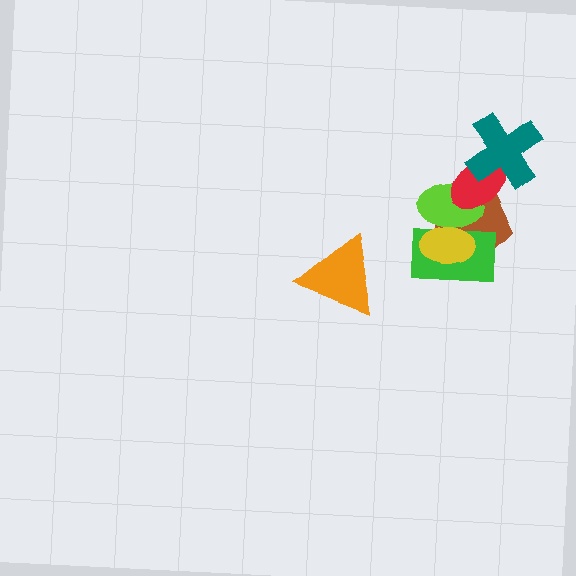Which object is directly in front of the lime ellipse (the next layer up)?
The yellow ellipse is directly in front of the lime ellipse.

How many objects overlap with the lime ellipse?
4 objects overlap with the lime ellipse.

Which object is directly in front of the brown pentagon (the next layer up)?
The green rectangle is directly in front of the brown pentagon.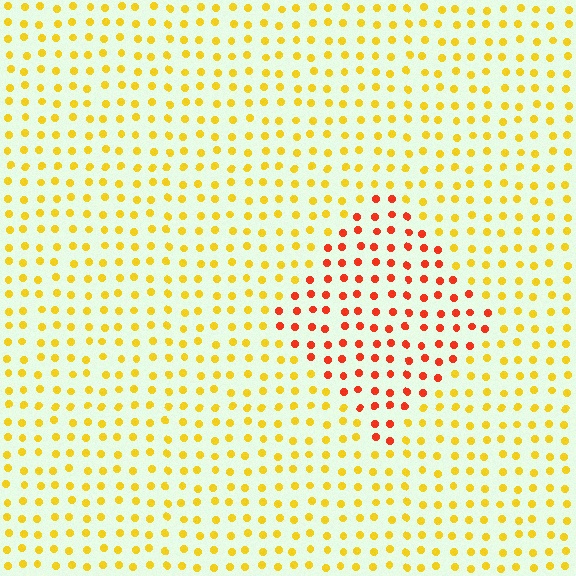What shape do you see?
I see a diamond.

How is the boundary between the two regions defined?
The boundary is defined purely by a slight shift in hue (about 44 degrees). Spacing, size, and orientation are identical on both sides.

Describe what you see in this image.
The image is filled with small yellow elements in a uniform arrangement. A diamond-shaped region is visible where the elements are tinted to a slightly different hue, forming a subtle color boundary.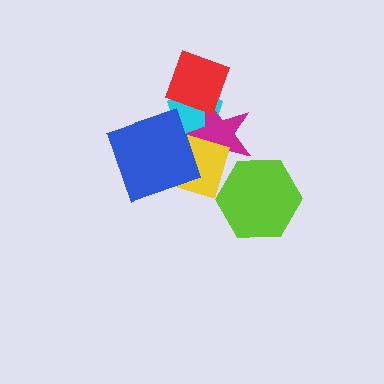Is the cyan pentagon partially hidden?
Yes, it is partially covered by another shape.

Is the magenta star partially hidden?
Yes, it is partially covered by another shape.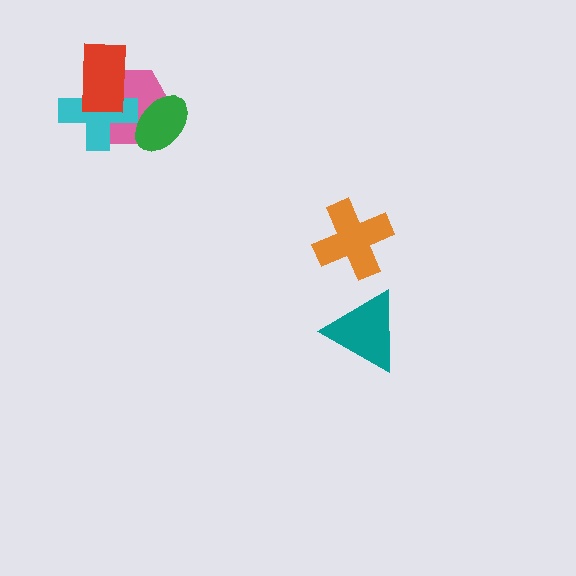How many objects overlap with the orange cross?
0 objects overlap with the orange cross.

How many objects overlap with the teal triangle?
0 objects overlap with the teal triangle.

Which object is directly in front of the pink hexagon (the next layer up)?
The green ellipse is directly in front of the pink hexagon.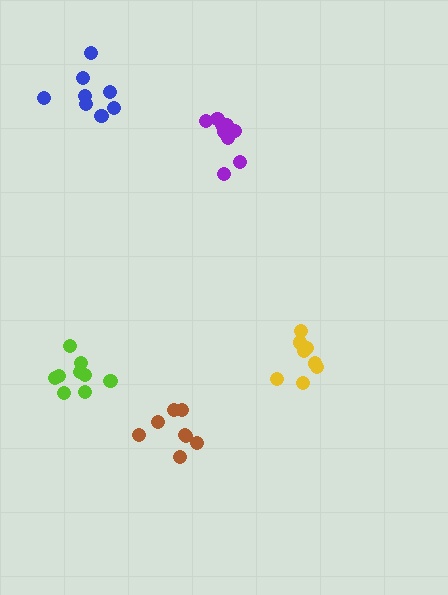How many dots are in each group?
Group 1: 9 dots, Group 2: 8 dots, Group 3: 8 dots, Group 4: 8 dots, Group 5: 9 dots (42 total).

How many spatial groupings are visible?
There are 5 spatial groupings.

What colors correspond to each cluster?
The clusters are colored: purple, blue, brown, yellow, lime.